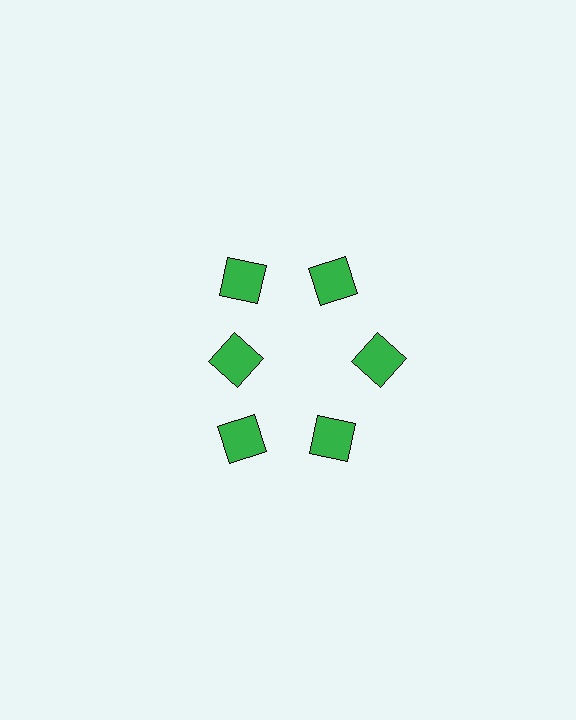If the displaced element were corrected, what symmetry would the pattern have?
It would have 6-fold rotational symmetry — the pattern would map onto itself every 60 degrees.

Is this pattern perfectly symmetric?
No. The 6 green squares are arranged in a ring, but one element near the 9 o'clock position is pulled inward toward the center, breaking the 6-fold rotational symmetry.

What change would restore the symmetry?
The symmetry would be restored by moving it outward, back onto the ring so that all 6 squares sit at equal angles and equal distance from the center.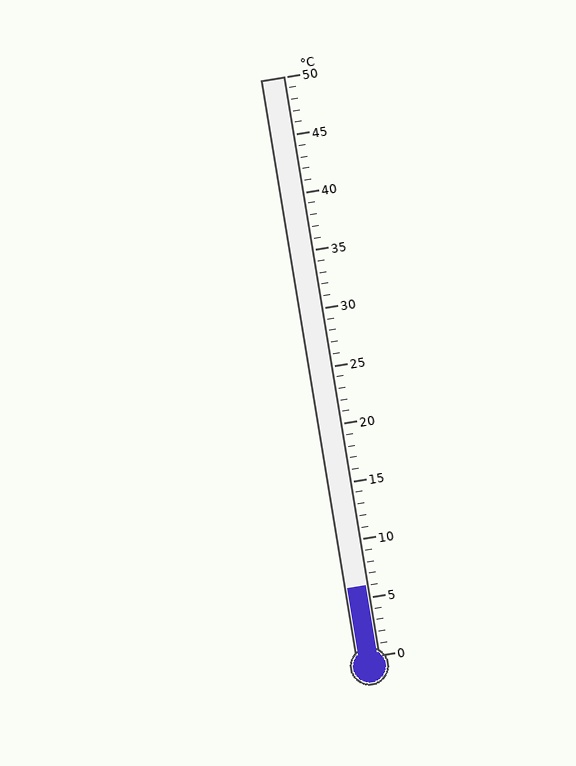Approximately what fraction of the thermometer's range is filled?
The thermometer is filled to approximately 10% of its range.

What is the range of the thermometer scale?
The thermometer scale ranges from 0°C to 50°C.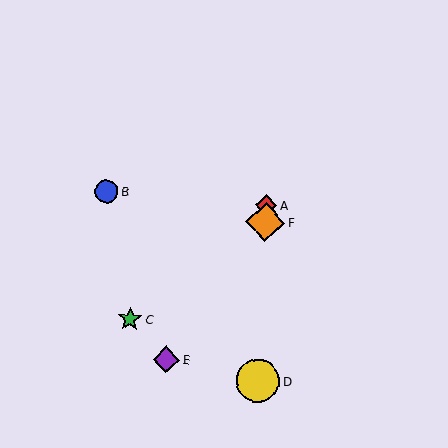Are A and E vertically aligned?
No, A is at x≈266 and E is at x≈166.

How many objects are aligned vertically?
3 objects (A, D, F) are aligned vertically.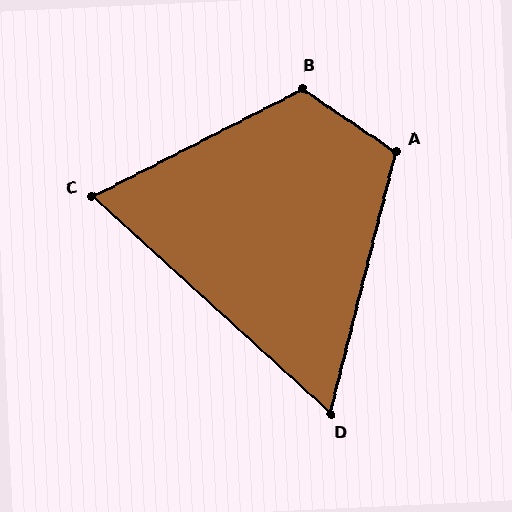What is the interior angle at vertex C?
Approximately 69 degrees (acute).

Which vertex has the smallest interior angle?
D, at approximately 62 degrees.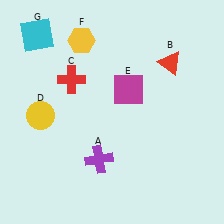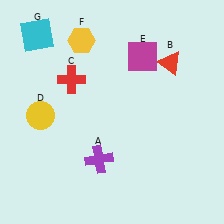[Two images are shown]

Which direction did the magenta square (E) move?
The magenta square (E) moved up.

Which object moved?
The magenta square (E) moved up.